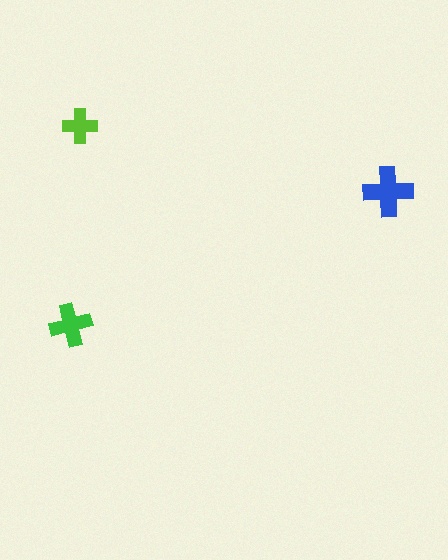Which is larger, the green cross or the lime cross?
The green one.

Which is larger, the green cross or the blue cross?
The blue one.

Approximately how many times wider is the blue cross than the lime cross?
About 1.5 times wider.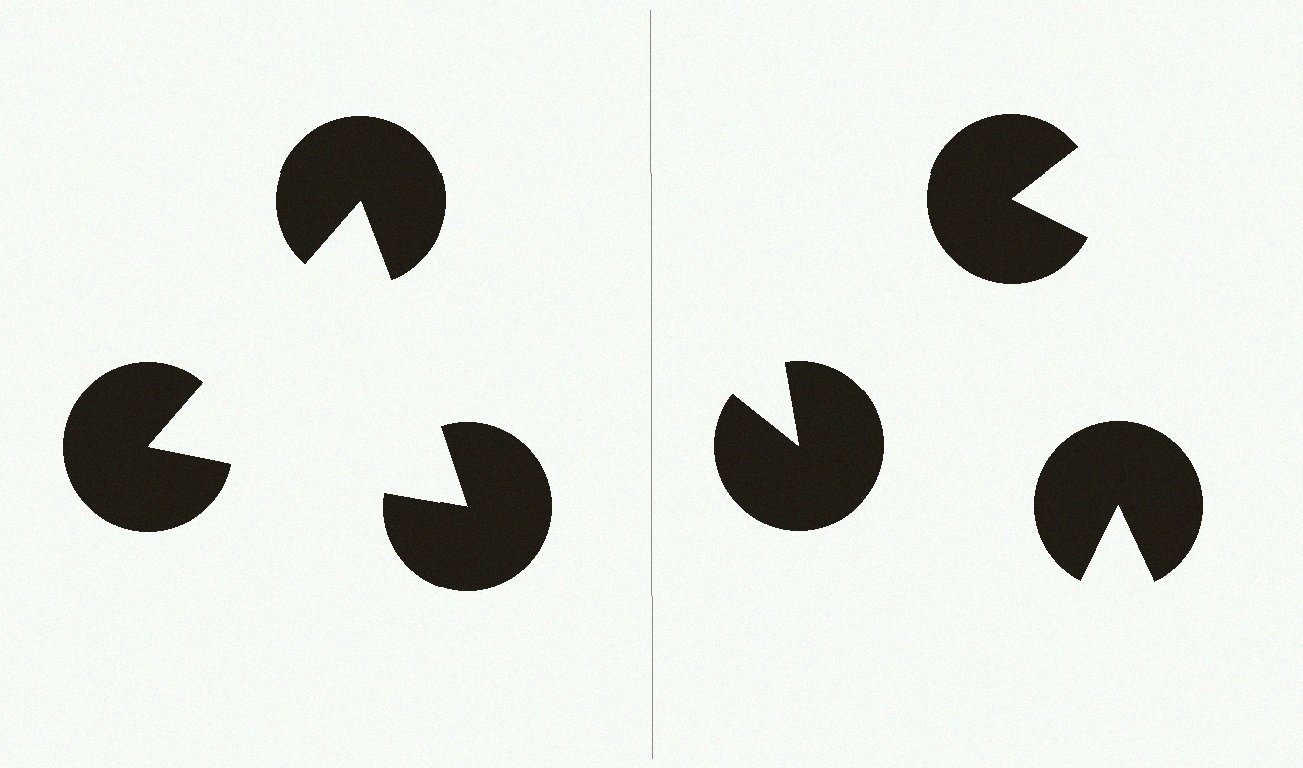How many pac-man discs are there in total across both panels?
6 — 3 on each side.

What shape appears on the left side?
An illusory triangle.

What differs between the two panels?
The pac-man discs are positioned identically on both sides; only the wedge orientations differ. On the left they align to a triangle; on the right they are misaligned.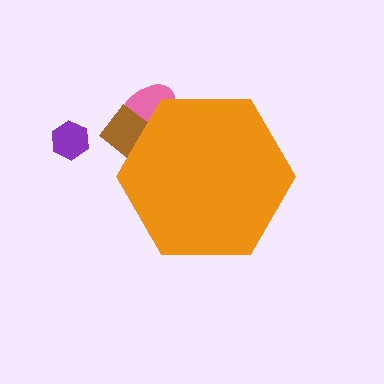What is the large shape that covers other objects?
An orange hexagon.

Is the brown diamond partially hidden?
Yes, the brown diamond is partially hidden behind the orange hexagon.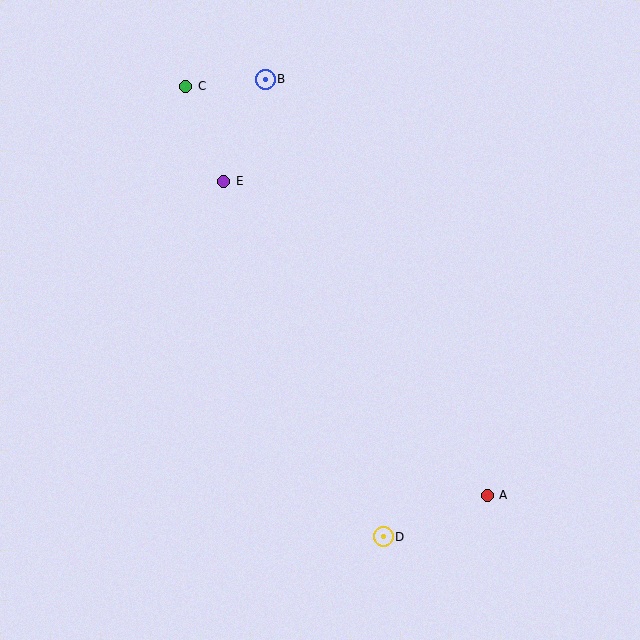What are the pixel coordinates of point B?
Point B is at (265, 79).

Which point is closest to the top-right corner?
Point B is closest to the top-right corner.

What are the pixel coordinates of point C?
Point C is at (186, 86).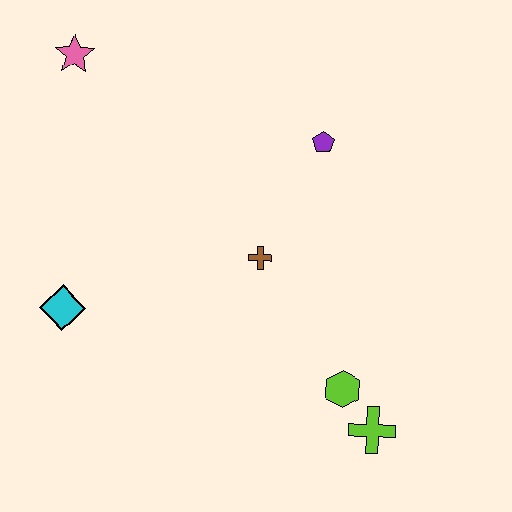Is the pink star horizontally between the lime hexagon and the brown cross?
No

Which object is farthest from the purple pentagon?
The cyan diamond is farthest from the purple pentagon.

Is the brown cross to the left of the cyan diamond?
No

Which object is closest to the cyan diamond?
The brown cross is closest to the cyan diamond.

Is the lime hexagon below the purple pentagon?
Yes